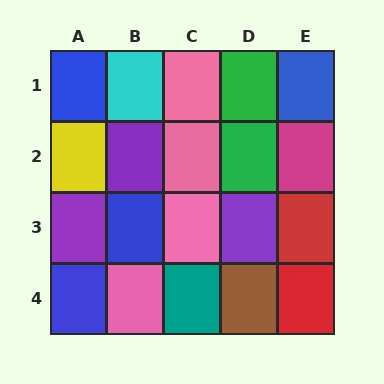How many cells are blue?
4 cells are blue.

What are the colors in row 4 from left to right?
Blue, pink, teal, brown, red.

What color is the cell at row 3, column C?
Pink.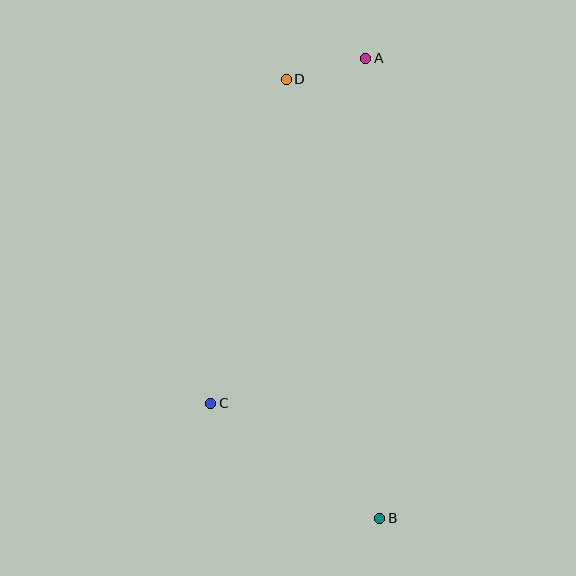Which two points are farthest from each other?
Points A and B are farthest from each other.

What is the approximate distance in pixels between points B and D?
The distance between B and D is approximately 449 pixels.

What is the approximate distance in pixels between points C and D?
The distance between C and D is approximately 333 pixels.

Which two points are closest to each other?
Points A and D are closest to each other.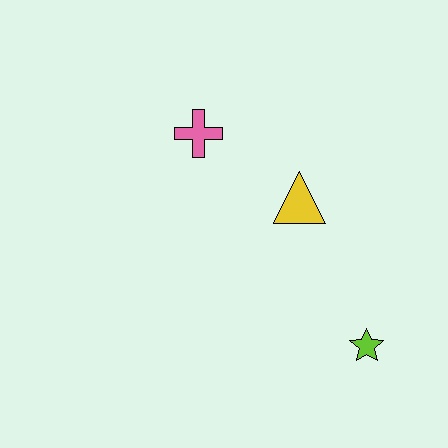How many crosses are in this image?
There is 1 cross.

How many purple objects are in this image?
There are no purple objects.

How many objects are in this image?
There are 3 objects.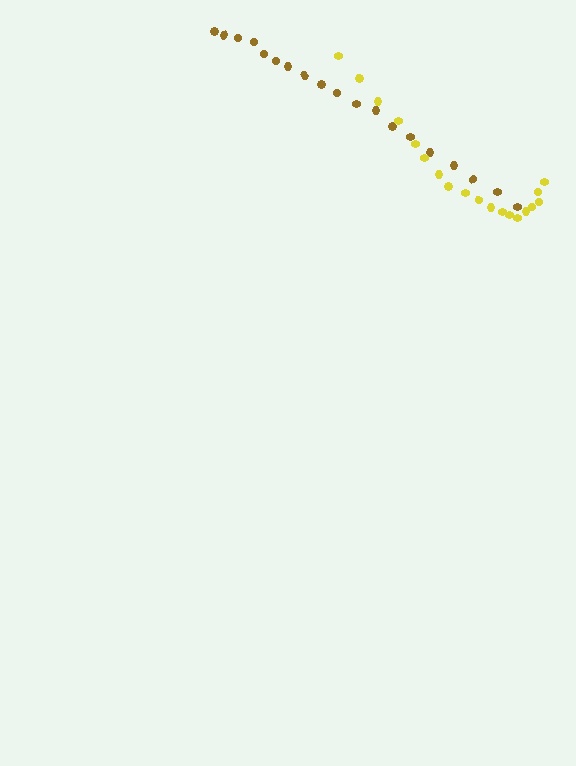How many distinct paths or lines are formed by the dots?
There are 2 distinct paths.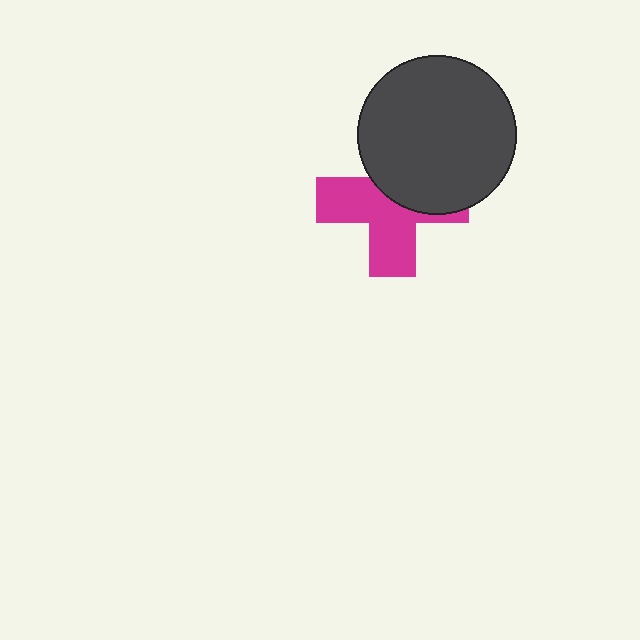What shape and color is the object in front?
The object in front is a dark gray circle.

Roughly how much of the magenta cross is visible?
About half of it is visible (roughly 55%).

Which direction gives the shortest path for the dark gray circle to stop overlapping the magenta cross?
Moving up gives the shortest separation.